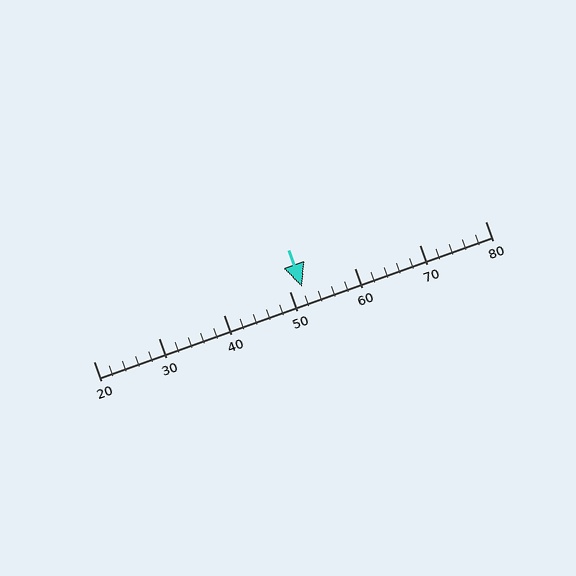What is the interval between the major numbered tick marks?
The major tick marks are spaced 10 units apart.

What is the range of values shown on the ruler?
The ruler shows values from 20 to 80.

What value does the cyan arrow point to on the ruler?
The cyan arrow points to approximately 52.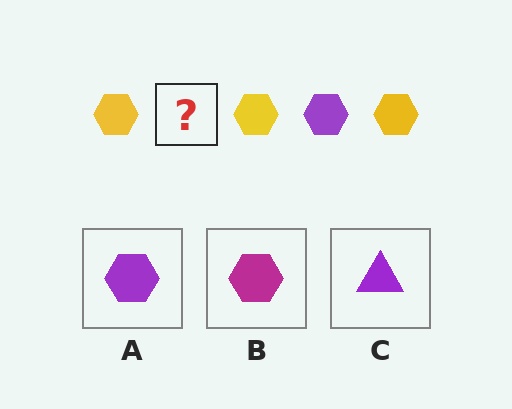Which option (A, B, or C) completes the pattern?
A.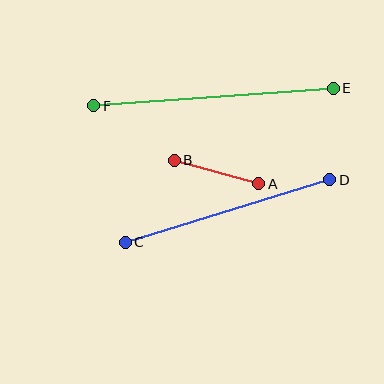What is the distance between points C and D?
The distance is approximately 214 pixels.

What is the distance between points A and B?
The distance is approximately 88 pixels.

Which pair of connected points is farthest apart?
Points E and F are farthest apart.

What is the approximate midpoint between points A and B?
The midpoint is at approximately (217, 172) pixels.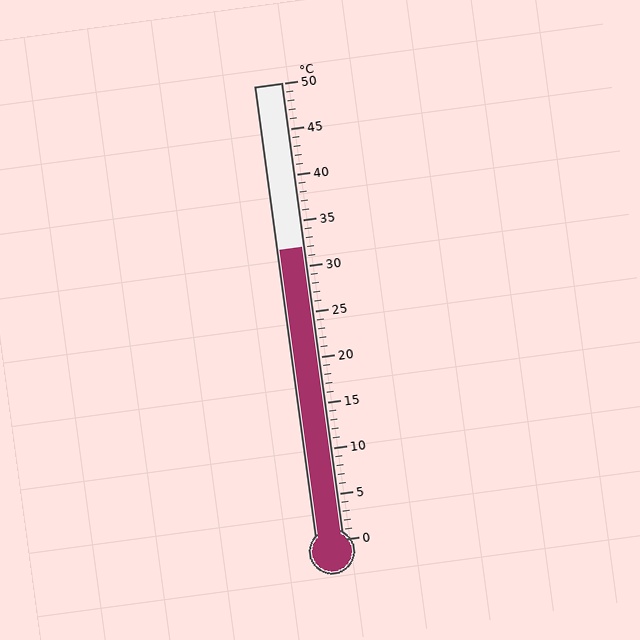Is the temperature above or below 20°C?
The temperature is above 20°C.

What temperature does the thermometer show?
The thermometer shows approximately 32°C.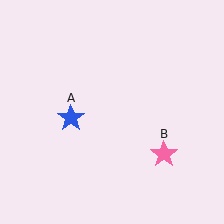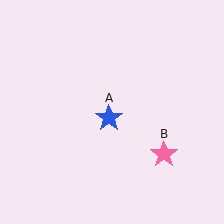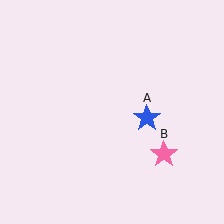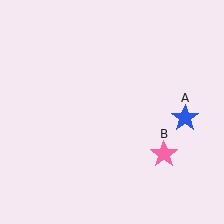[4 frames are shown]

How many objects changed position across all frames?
1 object changed position: blue star (object A).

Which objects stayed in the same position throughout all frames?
Pink star (object B) remained stationary.